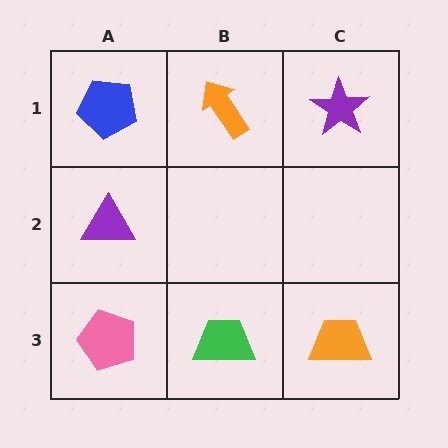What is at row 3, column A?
A pink pentagon.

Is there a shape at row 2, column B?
No, that cell is empty.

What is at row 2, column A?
A purple triangle.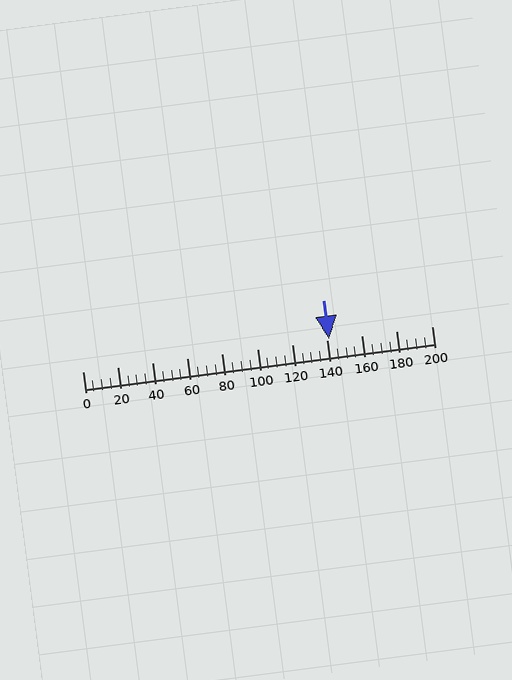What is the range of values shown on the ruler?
The ruler shows values from 0 to 200.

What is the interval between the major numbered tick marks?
The major tick marks are spaced 20 units apart.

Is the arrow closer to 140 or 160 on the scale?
The arrow is closer to 140.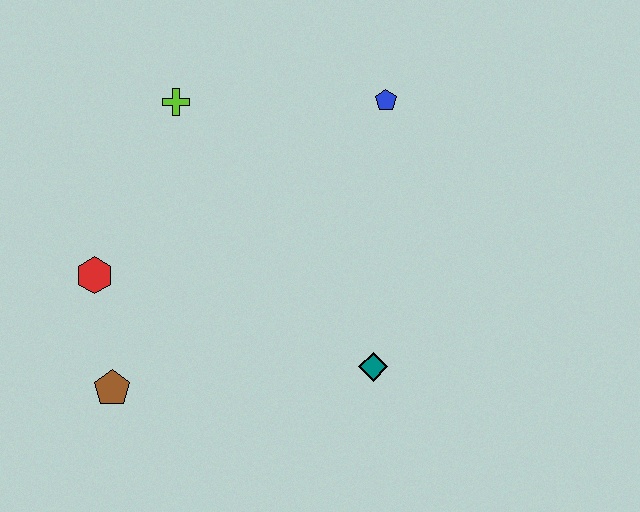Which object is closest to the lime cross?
The red hexagon is closest to the lime cross.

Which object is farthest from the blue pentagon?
The brown pentagon is farthest from the blue pentagon.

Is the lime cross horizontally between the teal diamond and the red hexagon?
Yes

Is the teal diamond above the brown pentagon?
Yes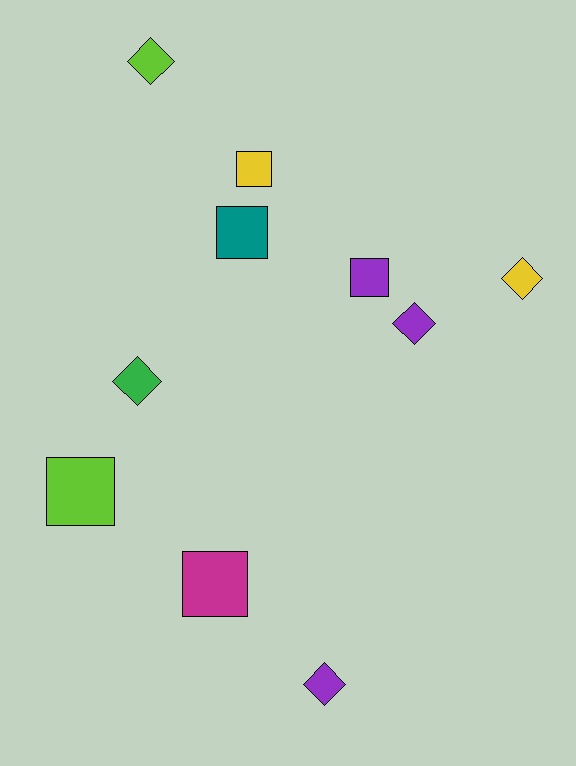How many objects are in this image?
There are 10 objects.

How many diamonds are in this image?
There are 5 diamonds.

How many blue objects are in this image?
There are no blue objects.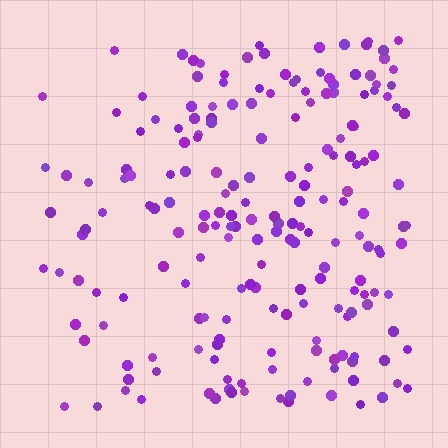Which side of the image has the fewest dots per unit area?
The left.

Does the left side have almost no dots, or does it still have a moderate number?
Still a moderate number, just noticeably fewer than the right.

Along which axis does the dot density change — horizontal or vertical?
Horizontal.